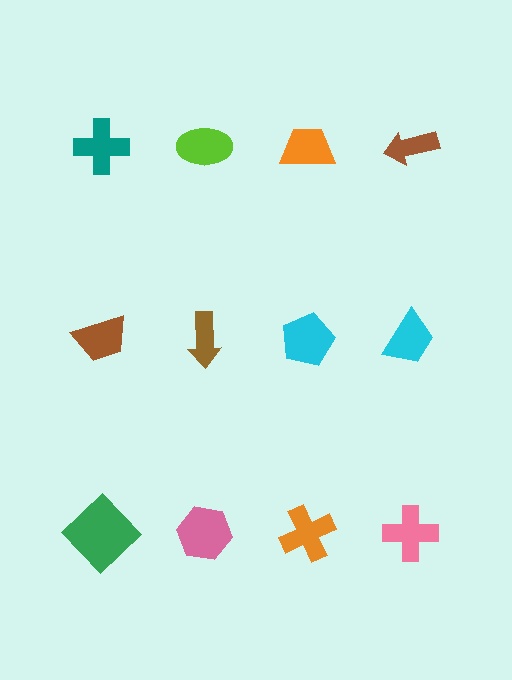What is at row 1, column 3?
An orange trapezoid.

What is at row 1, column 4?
A brown arrow.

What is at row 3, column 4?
A pink cross.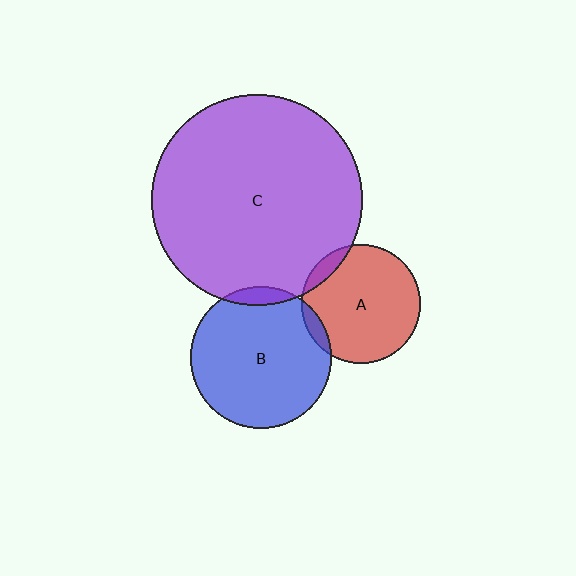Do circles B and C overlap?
Yes.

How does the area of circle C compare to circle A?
Approximately 3.1 times.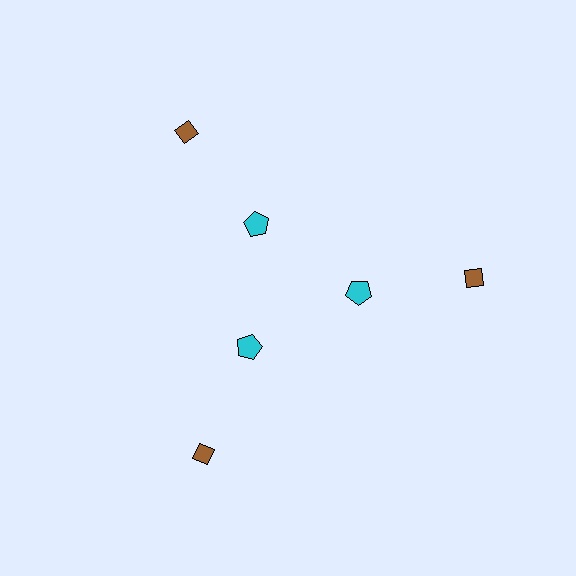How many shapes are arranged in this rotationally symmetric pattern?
There are 6 shapes, arranged in 3 groups of 2.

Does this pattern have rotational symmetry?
Yes, this pattern has 3-fold rotational symmetry. It looks the same after rotating 120 degrees around the center.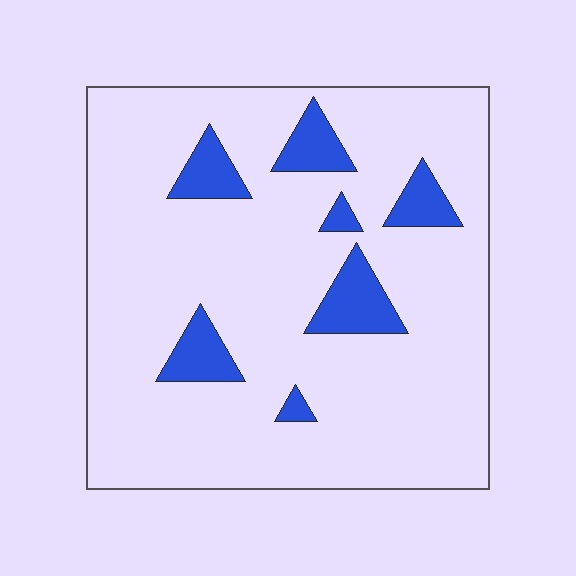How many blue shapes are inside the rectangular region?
7.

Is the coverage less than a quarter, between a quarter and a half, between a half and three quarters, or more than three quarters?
Less than a quarter.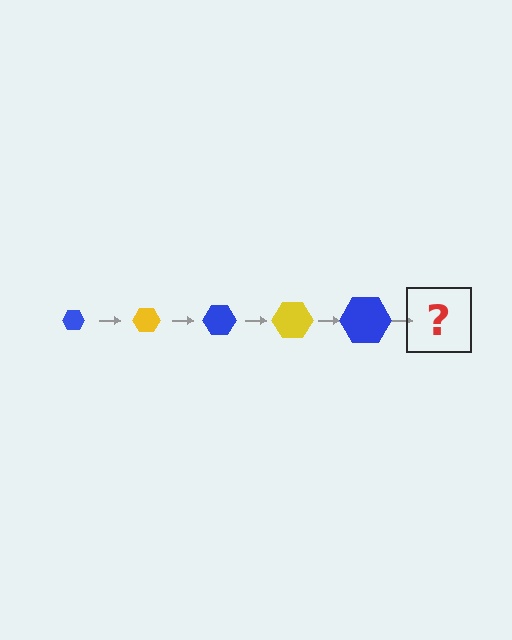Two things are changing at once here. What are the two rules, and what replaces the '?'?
The two rules are that the hexagon grows larger each step and the color cycles through blue and yellow. The '?' should be a yellow hexagon, larger than the previous one.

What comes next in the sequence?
The next element should be a yellow hexagon, larger than the previous one.